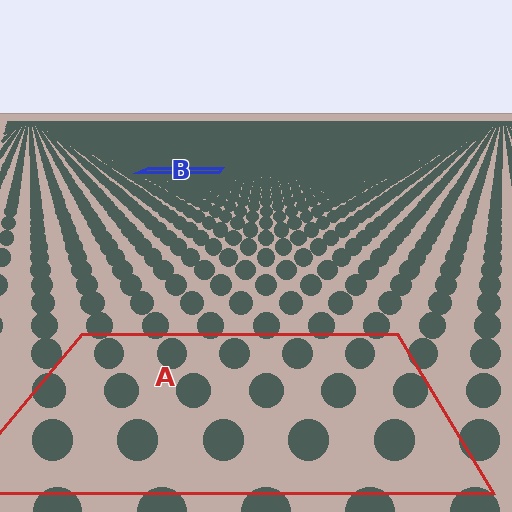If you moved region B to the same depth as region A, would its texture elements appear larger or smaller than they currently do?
They would appear larger. At a closer depth, the same texture elements are projected at a bigger on-screen size.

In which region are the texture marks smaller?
The texture marks are smaller in region B, because it is farther away.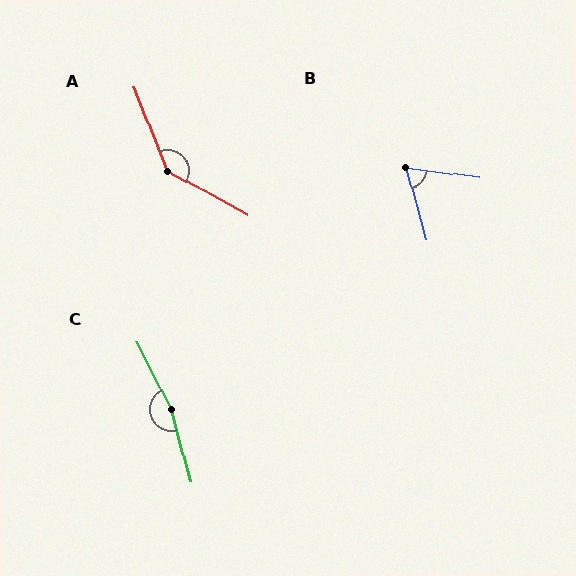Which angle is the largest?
C, at approximately 168 degrees.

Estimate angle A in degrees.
Approximately 141 degrees.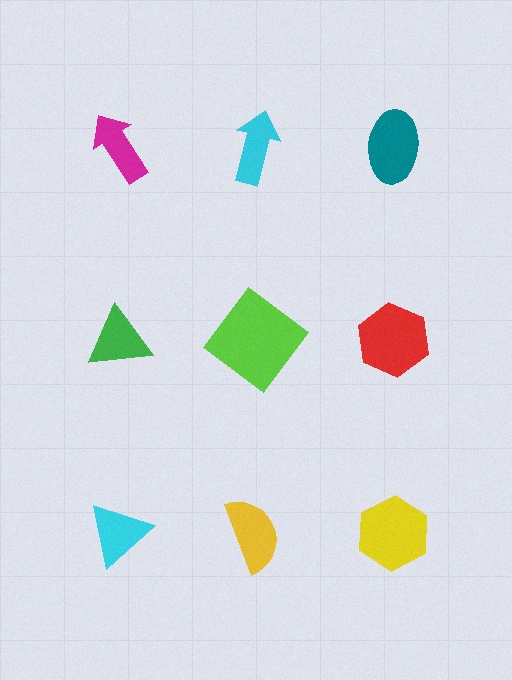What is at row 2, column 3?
A red hexagon.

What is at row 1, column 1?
A magenta arrow.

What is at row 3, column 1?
A cyan triangle.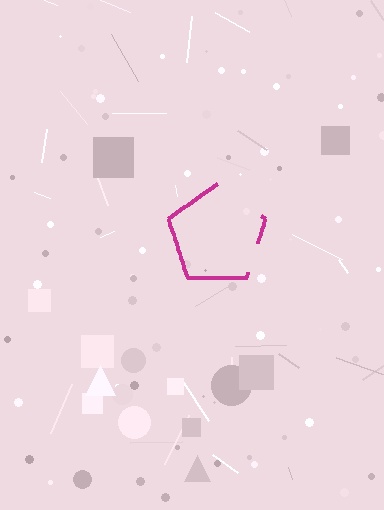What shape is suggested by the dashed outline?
The dashed outline suggests a pentagon.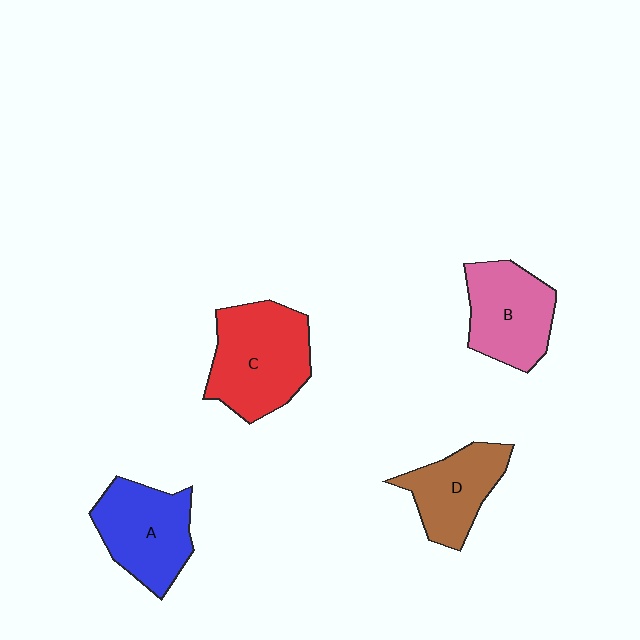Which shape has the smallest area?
Shape D (brown).